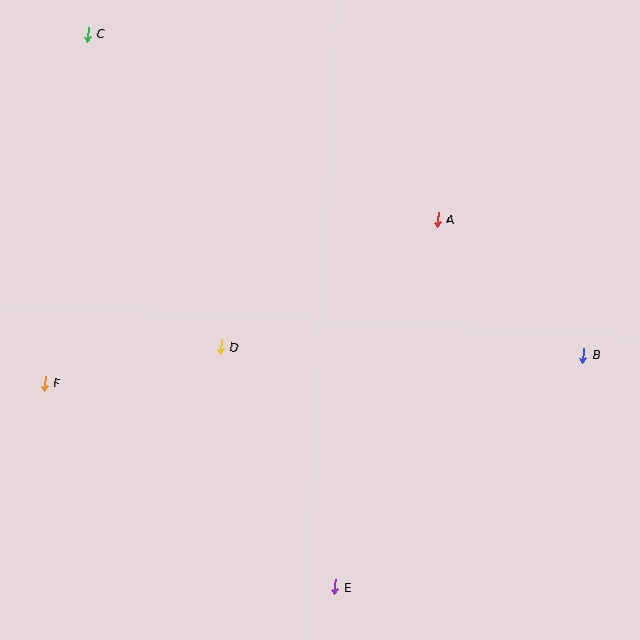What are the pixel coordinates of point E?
Point E is at (335, 587).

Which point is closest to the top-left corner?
Point C is closest to the top-left corner.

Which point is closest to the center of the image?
Point D at (221, 347) is closest to the center.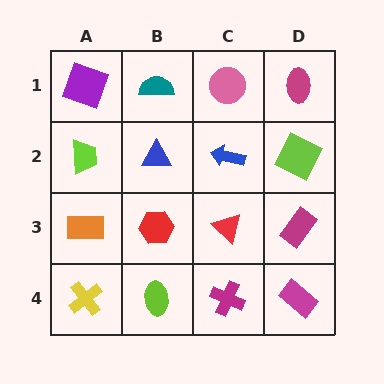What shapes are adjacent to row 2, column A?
A purple square (row 1, column A), an orange rectangle (row 3, column A), a blue triangle (row 2, column B).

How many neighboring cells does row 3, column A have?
3.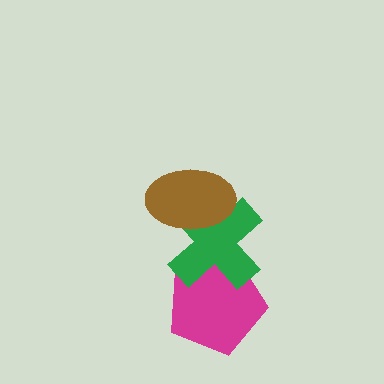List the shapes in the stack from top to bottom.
From top to bottom: the brown ellipse, the green cross, the magenta pentagon.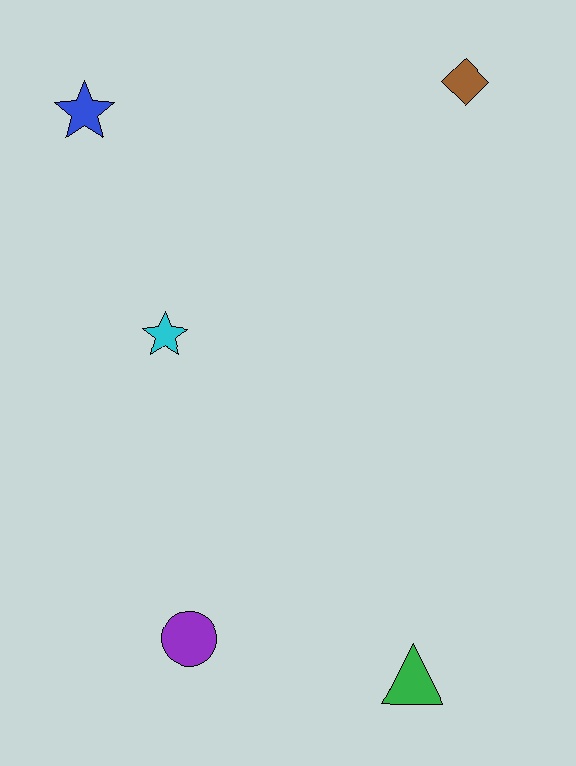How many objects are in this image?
There are 5 objects.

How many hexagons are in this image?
There are no hexagons.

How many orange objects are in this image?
There are no orange objects.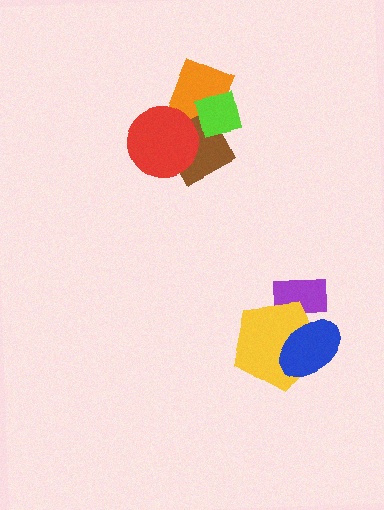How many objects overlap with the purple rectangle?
2 objects overlap with the purple rectangle.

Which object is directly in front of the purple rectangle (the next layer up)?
The yellow pentagon is directly in front of the purple rectangle.